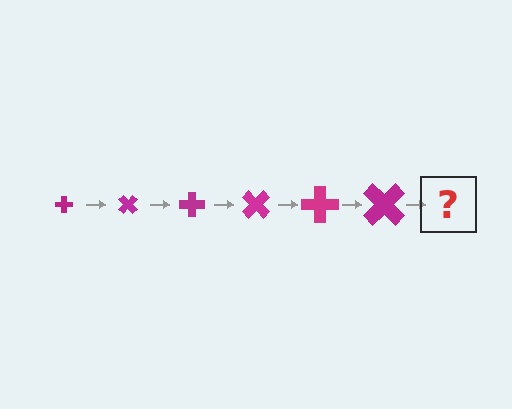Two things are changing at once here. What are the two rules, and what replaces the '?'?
The two rules are that the cross grows larger each step and it rotates 45 degrees each step. The '?' should be a cross, larger than the previous one and rotated 270 degrees from the start.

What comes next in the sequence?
The next element should be a cross, larger than the previous one and rotated 270 degrees from the start.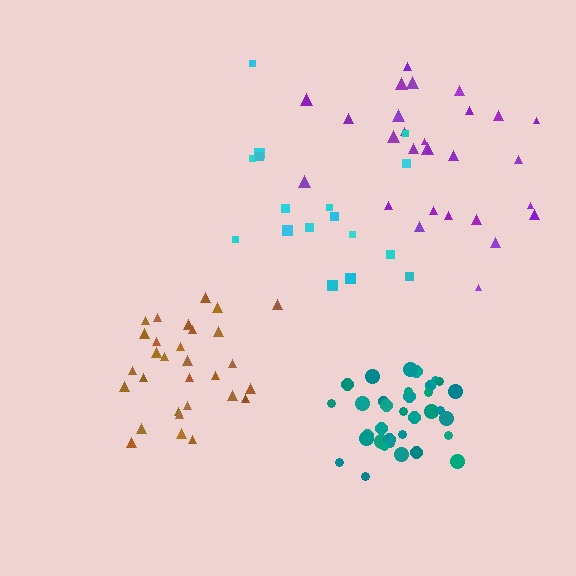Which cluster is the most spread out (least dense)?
Cyan.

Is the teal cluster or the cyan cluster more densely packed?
Teal.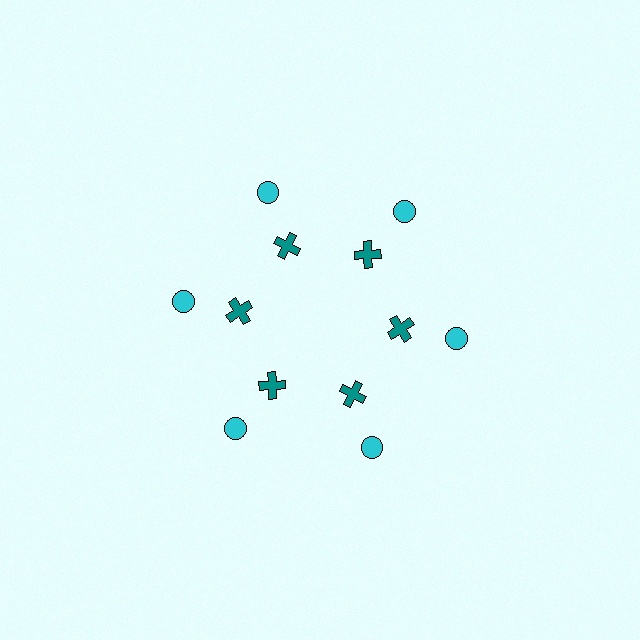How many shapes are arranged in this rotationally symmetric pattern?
There are 12 shapes, arranged in 6 groups of 2.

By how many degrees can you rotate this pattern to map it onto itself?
The pattern maps onto itself every 60 degrees of rotation.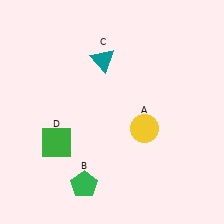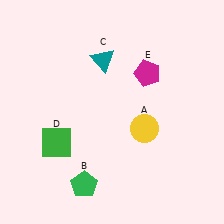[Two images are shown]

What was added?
A magenta pentagon (E) was added in Image 2.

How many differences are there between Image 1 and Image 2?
There is 1 difference between the two images.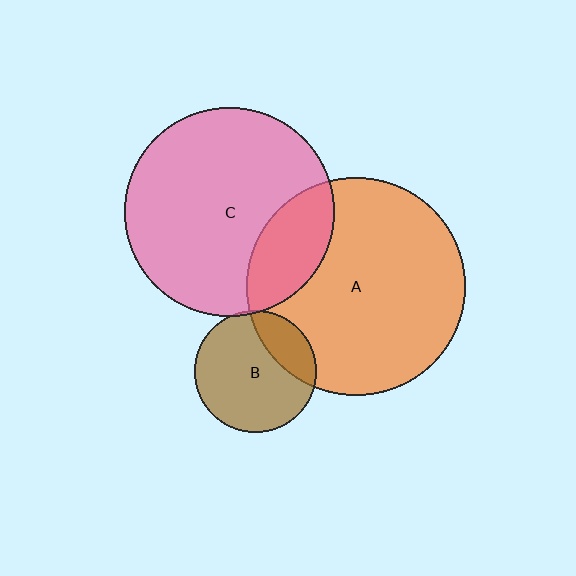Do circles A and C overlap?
Yes.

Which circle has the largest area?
Circle A (orange).